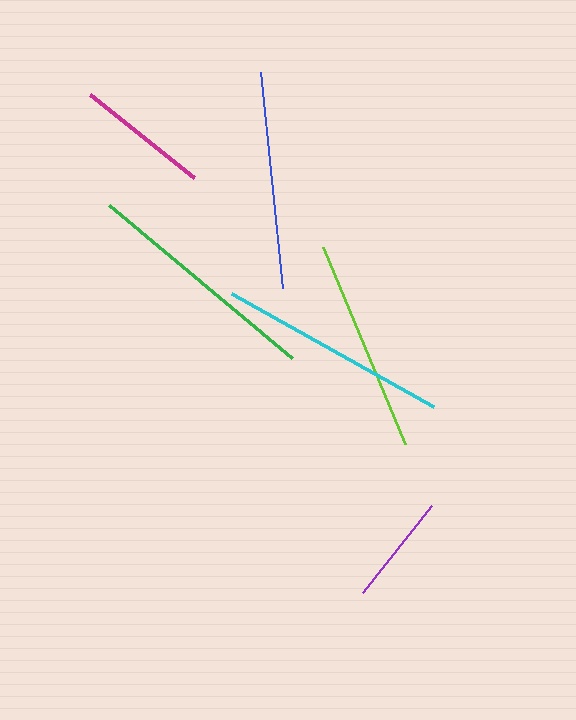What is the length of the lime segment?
The lime segment is approximately 214 pixels long.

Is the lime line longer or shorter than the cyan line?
The cyan line is longer than the lime line.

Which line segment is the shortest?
The purple line is the shortest at approximately 111 pixels.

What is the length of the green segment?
The green segment is approximately 239 pixels long.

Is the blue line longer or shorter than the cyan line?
The cyan line is longer than the blue line.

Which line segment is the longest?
The green line is the longest at approximately 239 pixels.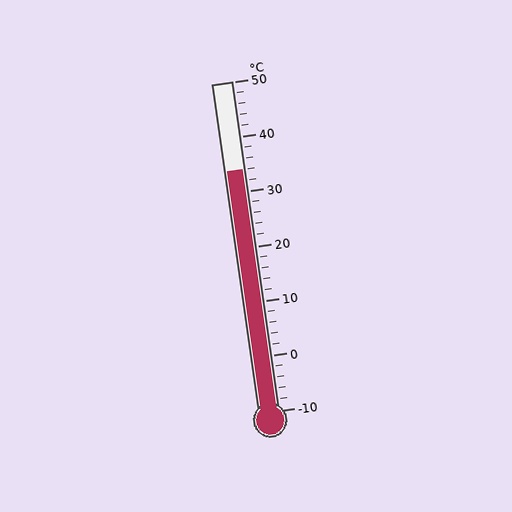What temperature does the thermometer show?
The thermometer shows approximately 34°C.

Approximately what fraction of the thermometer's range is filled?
The thermometer is filled to approximately 75% of its range.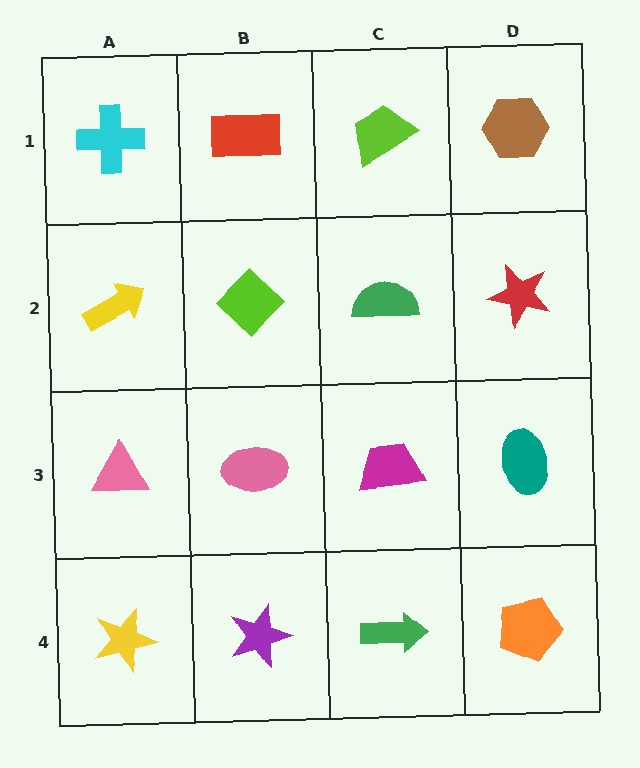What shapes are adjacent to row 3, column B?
A lime diamond (row 2, column B), a purple star (row 4, column B), a pink triangle (row 3, column A), a magenta trapezoid (row 3, column C).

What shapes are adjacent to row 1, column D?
A red star (row 2, column D), a lime trapezoid (row 1, column C).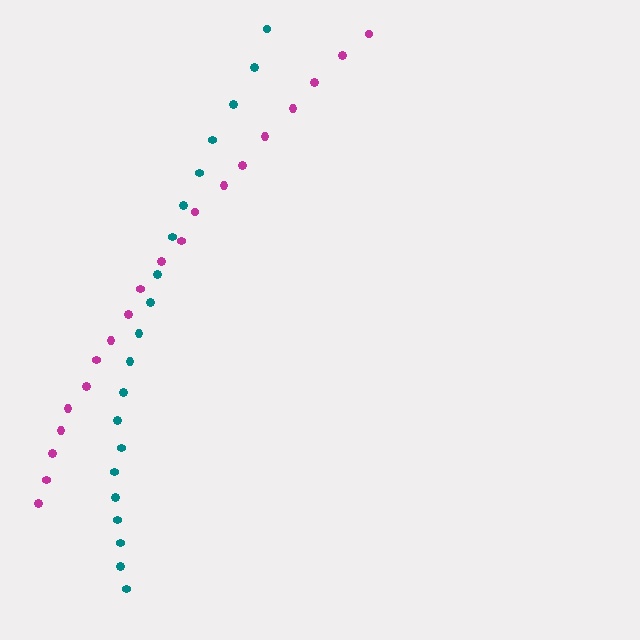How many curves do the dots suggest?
There are 2 distinct paths.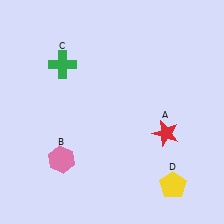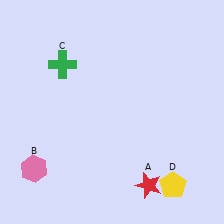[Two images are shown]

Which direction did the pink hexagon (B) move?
The pink hexagon (B) moved left.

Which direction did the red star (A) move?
The red star (A) moved down.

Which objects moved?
The objects that moved are: the red star (A), the pink hexagon (B).